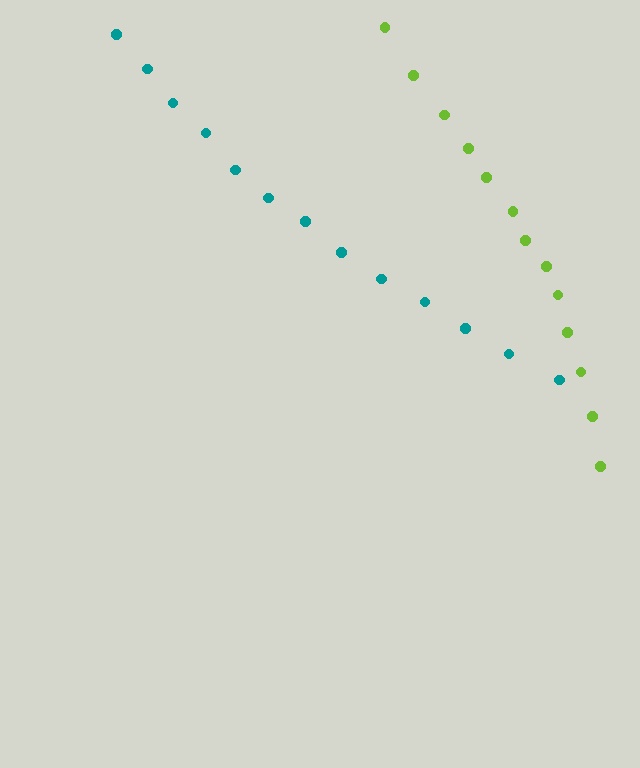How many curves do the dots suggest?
There are 2 distinct paths.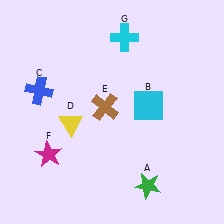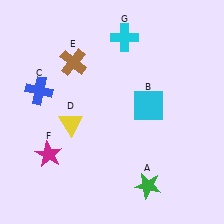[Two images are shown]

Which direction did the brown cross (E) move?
The brown cross (E) moved up.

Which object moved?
The brown cross (E) moved up.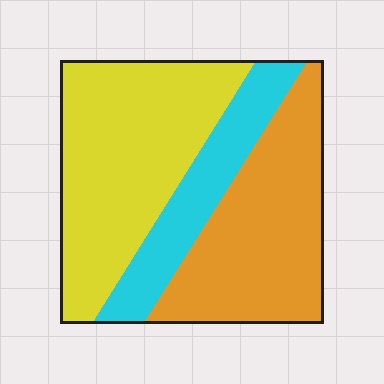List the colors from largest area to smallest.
From largest to smallest: yellow, orange, cyan.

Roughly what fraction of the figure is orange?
Orange covers 37% of the figure.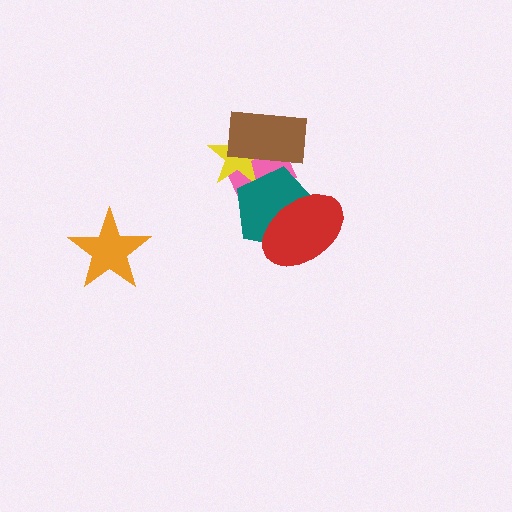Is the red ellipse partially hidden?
No, no other shape covers it.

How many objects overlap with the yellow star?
3 objects overlap with the yellow star.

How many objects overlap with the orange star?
0 objects overlap with the orange star.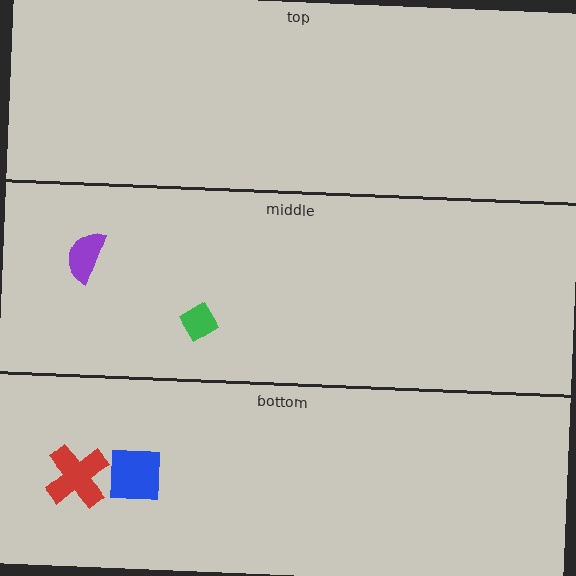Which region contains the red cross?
The bottom region.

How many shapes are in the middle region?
2.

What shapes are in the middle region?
The purple semicircle, the green diamond.